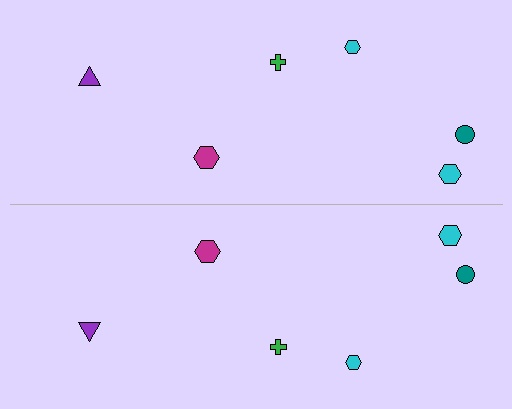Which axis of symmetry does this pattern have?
The pattern has a horizontal axis of symmetry running through the center of the image.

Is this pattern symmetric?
Yes, this pattern has bilateral (reflection) symmetry.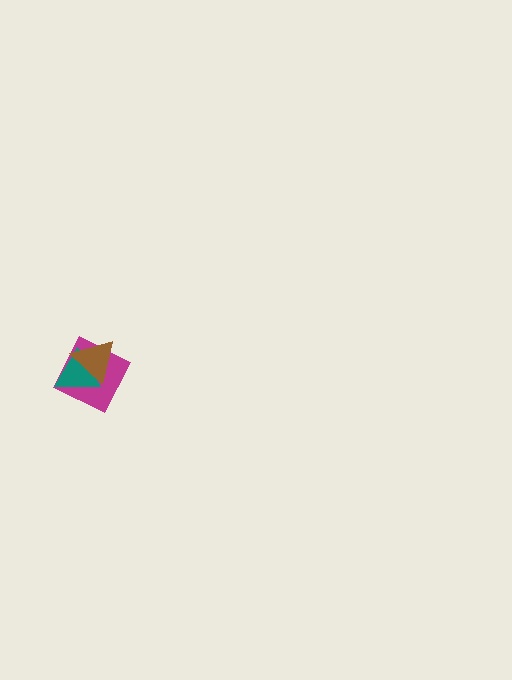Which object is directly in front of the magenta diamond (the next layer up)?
The teal triangle is directly in front of the magenta diamond.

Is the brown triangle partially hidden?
No, no other shape covers it.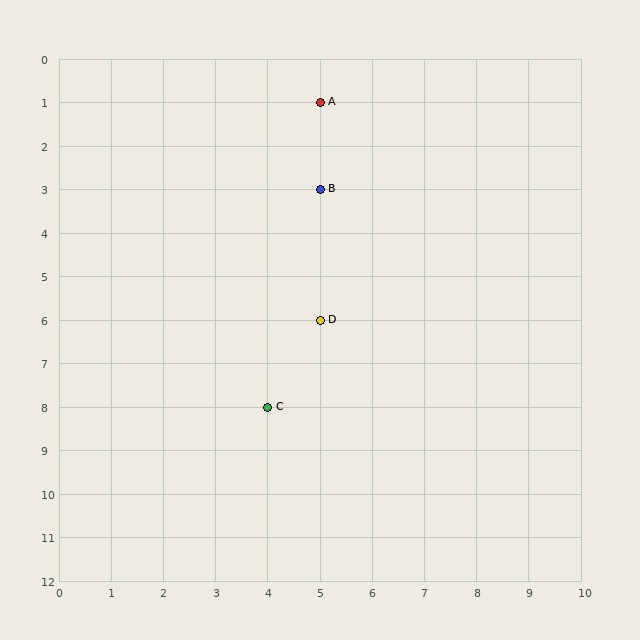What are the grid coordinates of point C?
Point C is at grid coordinates (4, 8).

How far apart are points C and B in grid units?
Points C and B are 1 column and 5 rows apart (about 5.1 grid units diagonally).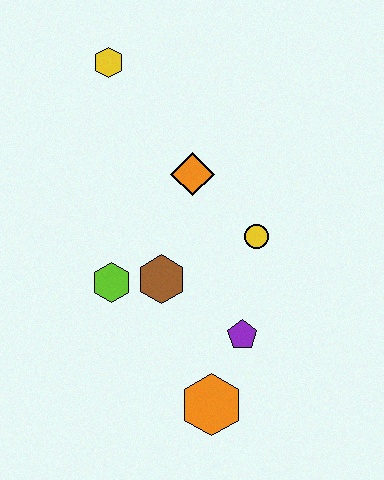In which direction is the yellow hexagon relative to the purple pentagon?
The yellow hexagon is above the purple pentagon.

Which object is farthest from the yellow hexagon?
The orange hexagon is farthest from the yellow hexagon.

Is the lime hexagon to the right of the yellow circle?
No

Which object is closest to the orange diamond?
The yellow circle is closest to the orange diamond.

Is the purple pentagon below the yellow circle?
Yes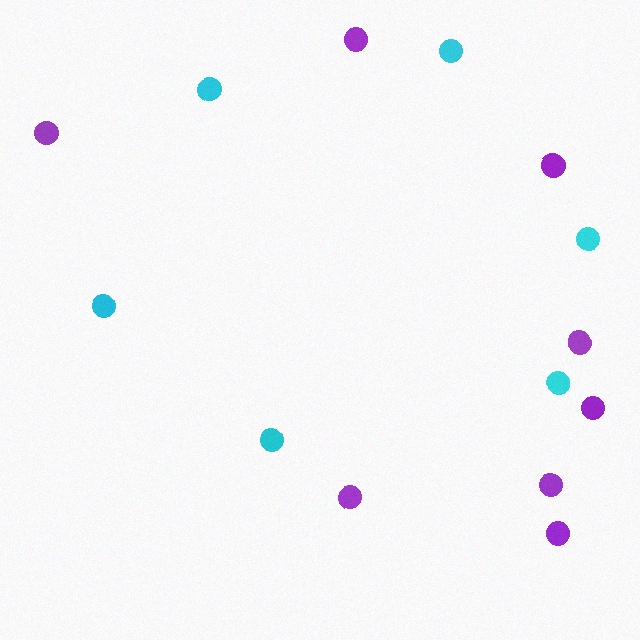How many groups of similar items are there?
There are 2 groups: one group of cyan circles (6) and one group of purple circles (8).